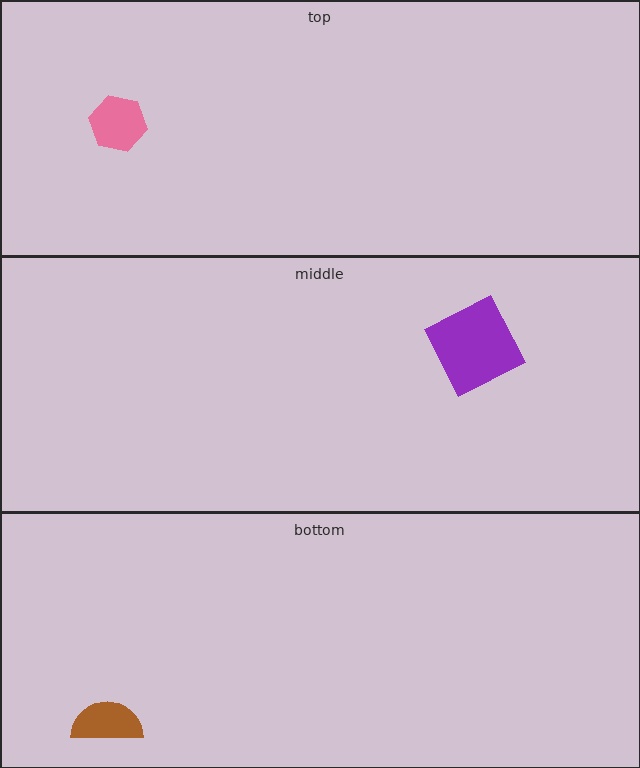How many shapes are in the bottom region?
1.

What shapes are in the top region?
The pink hexagon.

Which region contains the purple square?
The middle region.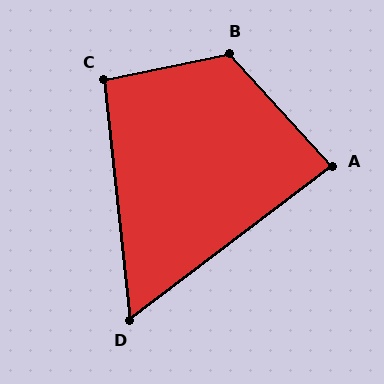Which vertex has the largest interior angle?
B, at approximately 121 degrees.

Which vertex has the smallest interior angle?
D, at approximately 59 degrees.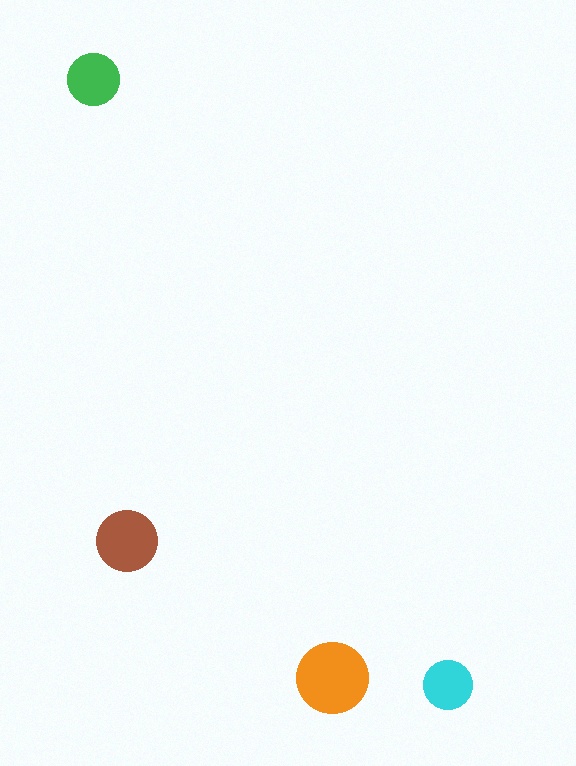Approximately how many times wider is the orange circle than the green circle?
About 1.5 times wider.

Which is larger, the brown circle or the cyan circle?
The brown one.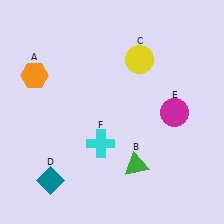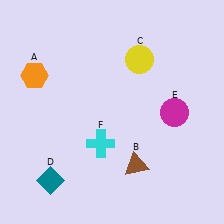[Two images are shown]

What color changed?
The triangle (B) changed from green in Image 1 to brown in Image 2.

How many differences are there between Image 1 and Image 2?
There is 1 difference between the two images.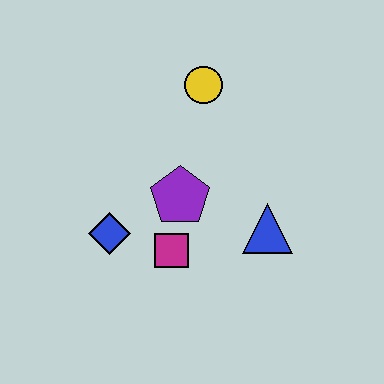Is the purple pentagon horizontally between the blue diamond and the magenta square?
No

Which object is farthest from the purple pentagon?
The yellow circle is farthest from the purple pentagon.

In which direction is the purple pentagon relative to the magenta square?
The purple pentagon is above the magenta square.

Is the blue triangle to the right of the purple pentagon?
Yes